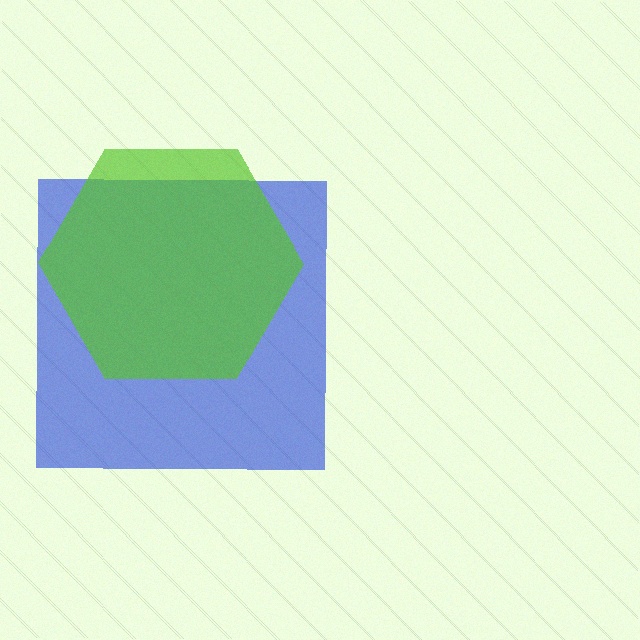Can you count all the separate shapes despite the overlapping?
Yes, there are 2 separate shapes.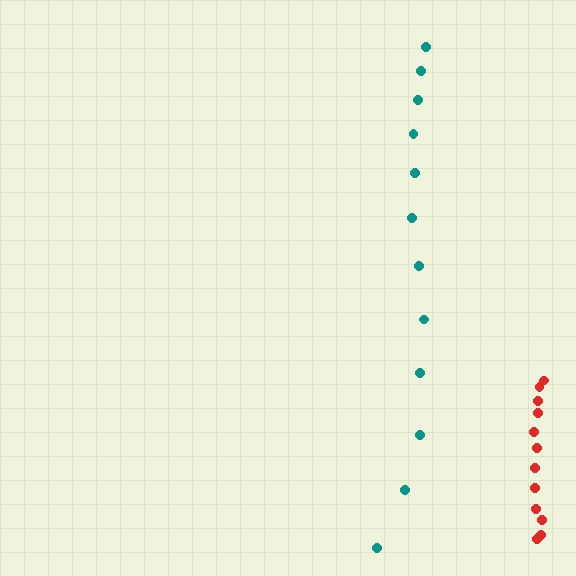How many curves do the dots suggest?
There are 2 distinct paths.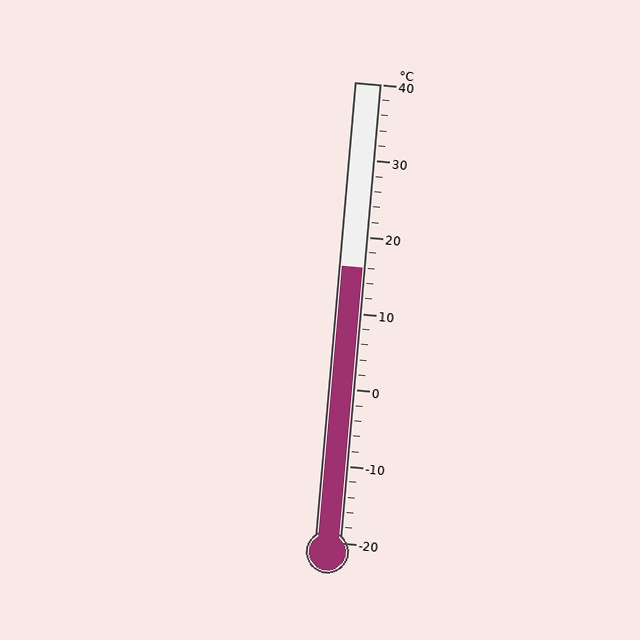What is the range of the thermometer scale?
The thermometer scale ranges from -20°C to 40°C.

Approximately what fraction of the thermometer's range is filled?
The thermometer is filled to approximately 60% of its range.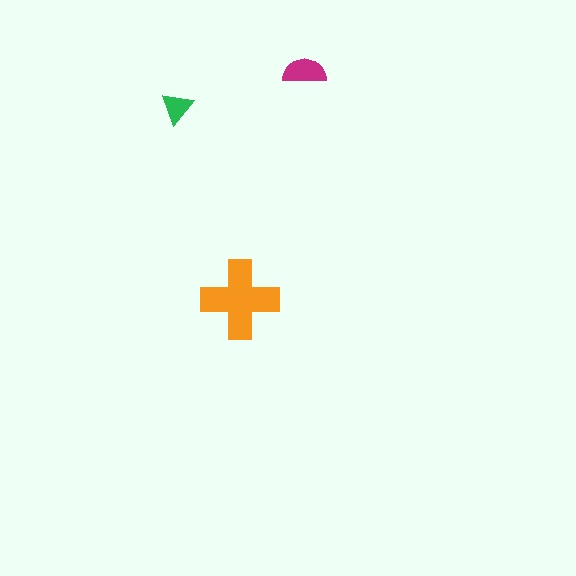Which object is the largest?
The orange cross.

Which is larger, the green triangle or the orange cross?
The orange cross.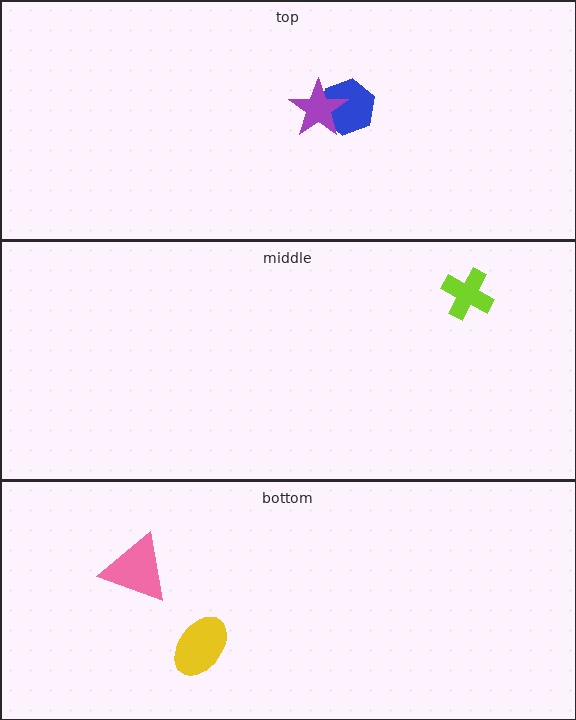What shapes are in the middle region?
The lime cross.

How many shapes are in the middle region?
1.